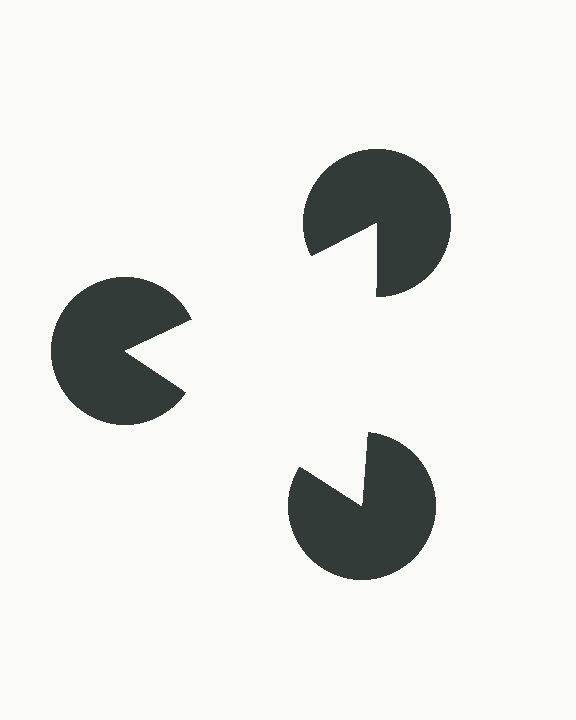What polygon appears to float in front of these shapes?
An illusory triangle — its edges are inferred from the aligned wedge cuts in the pac-man discs, not physically drawn.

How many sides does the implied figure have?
3 sides.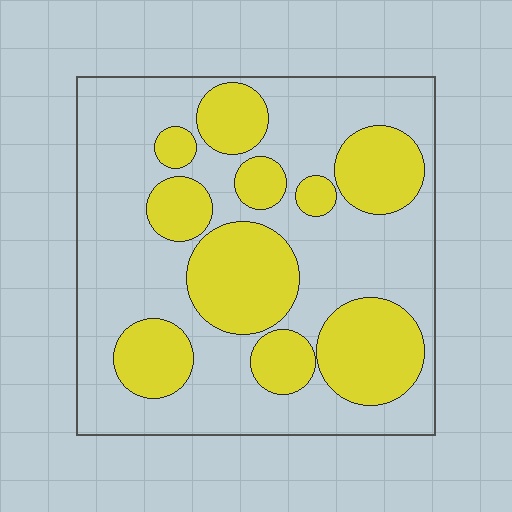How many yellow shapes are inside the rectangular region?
10.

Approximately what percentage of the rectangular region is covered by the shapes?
Approximately 35%.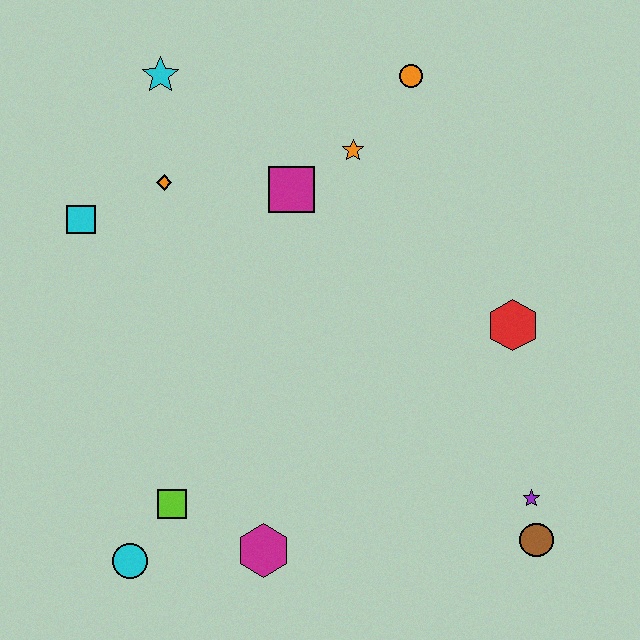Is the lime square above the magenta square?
No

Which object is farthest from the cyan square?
The brown circle is farthest from the cyan square.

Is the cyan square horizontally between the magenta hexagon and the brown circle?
No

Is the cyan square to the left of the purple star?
Yes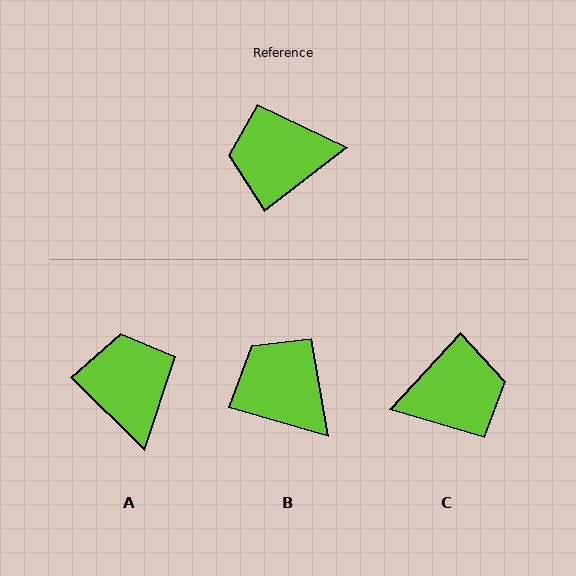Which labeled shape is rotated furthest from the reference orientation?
C, about 171 degrees away.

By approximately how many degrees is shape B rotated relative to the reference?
Approximately 54 degrees clockwise.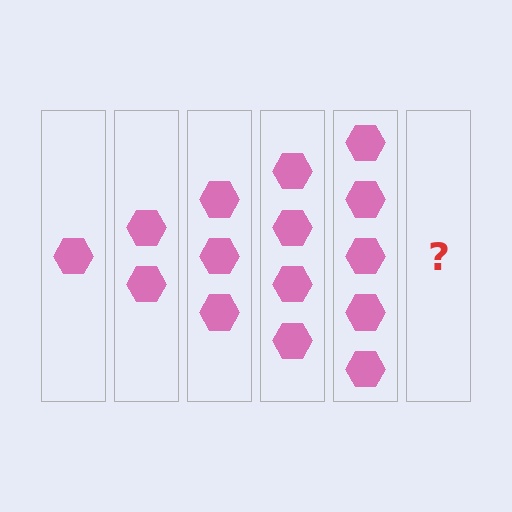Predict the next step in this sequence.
The next step is 6 hexagons.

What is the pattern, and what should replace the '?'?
The pattern is that each step adds one more hexagon. The '?' should be 6 hexagons.